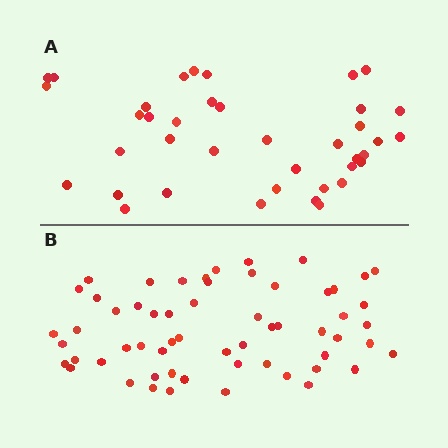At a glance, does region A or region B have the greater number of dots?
Region B (the bottom region) has more dots.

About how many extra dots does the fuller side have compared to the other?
Region B has approximately 20 more dots than region A.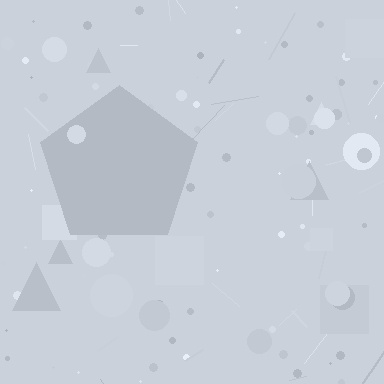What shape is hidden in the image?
A pentagon is hidden in the image.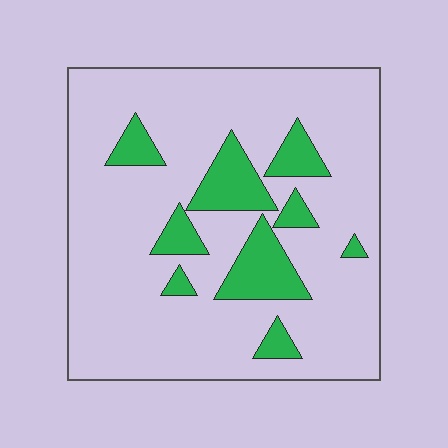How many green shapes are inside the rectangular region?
9.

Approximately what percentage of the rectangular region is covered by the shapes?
Approximately 15%.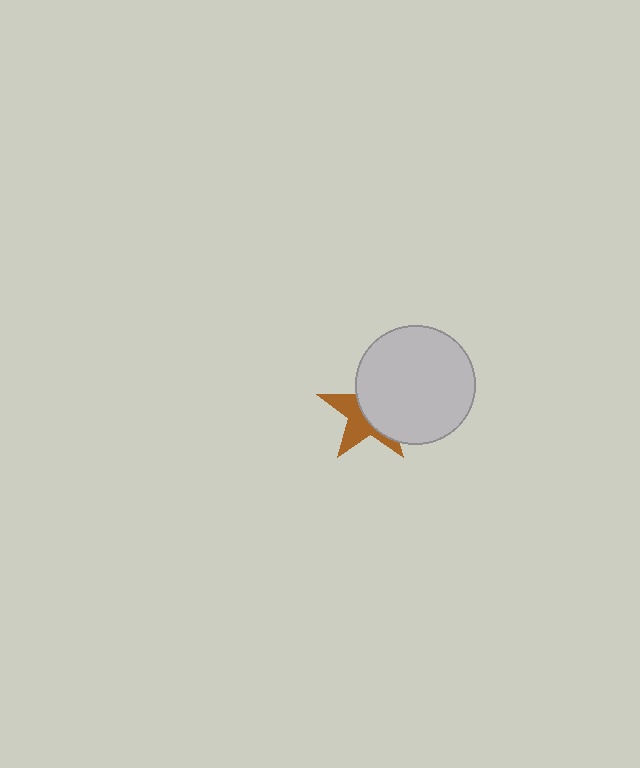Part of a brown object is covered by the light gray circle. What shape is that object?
It is a star.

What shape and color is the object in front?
The object in front is a light gray circle.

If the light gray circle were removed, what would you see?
You would see the complete brown star.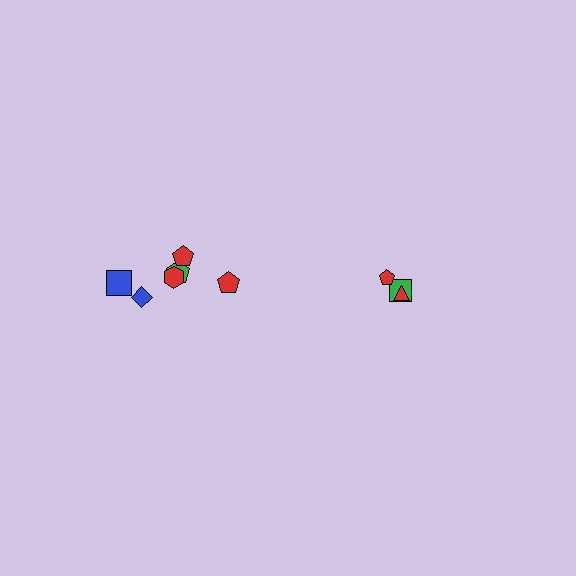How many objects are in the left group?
There are 6 objects.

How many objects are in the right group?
There are 3 objects.